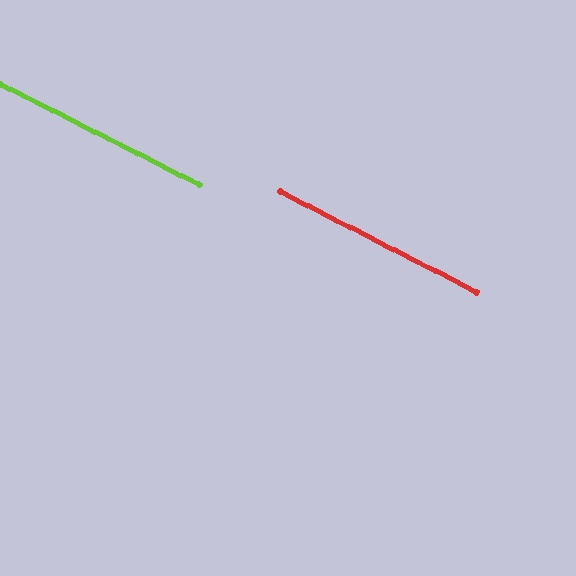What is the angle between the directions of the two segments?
Approximately 0 degrees.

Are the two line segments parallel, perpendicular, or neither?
Parallel — their directions differ by only 0.3°.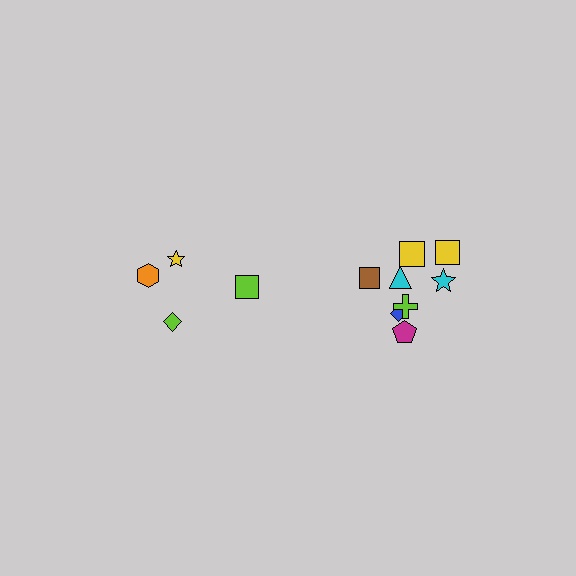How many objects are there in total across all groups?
There are 12 objects.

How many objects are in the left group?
There are 4 objects.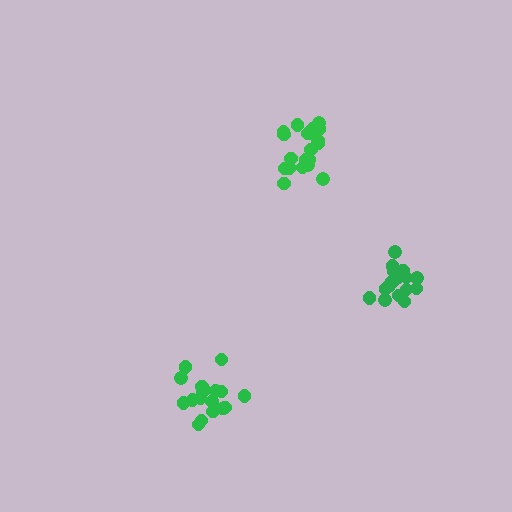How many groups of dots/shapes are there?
There are 3 groups.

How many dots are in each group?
Group 1: 19 dots, Group 2: 19 dots, Group 3: 20 dots (58 total).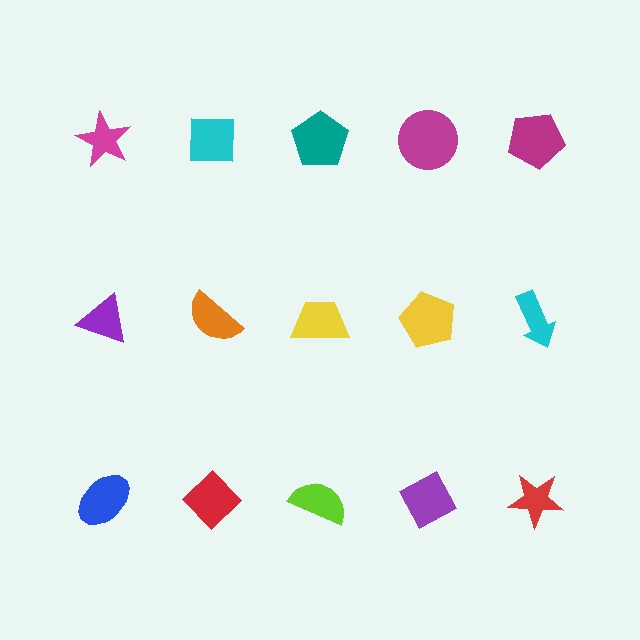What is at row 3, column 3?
A lime semicircle.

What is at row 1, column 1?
A magenta star.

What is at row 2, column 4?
A yellow pentagon.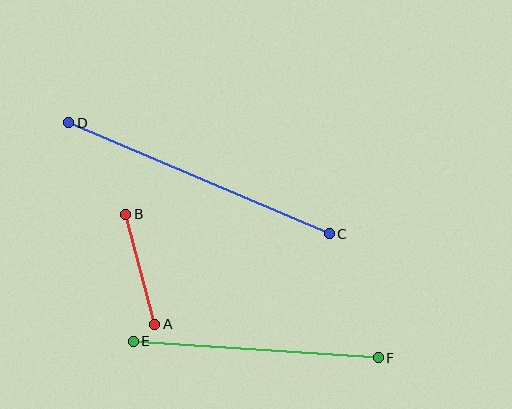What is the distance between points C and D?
The distance is approximately 283 pixels.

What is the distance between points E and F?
The distance is approximately 245 pixels.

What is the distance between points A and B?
The distance is approximately 113 pixels.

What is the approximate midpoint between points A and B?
The midpoint is at approximately (140, 269) pixels.